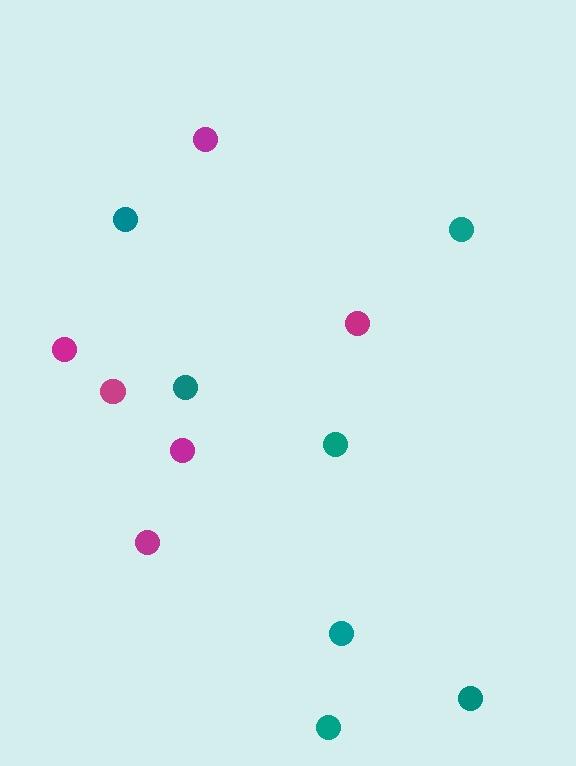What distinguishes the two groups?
There are 2 groups: one group of magenta circles (6) and one group of teal circles (7).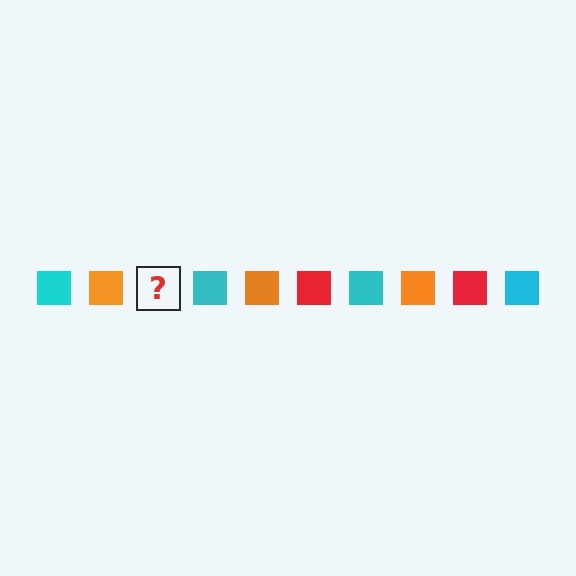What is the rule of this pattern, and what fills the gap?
The rule is that the pattern cycles through cyan, orange, red squares. The gap should be filled with a red square.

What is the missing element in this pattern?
The missing element is a red square.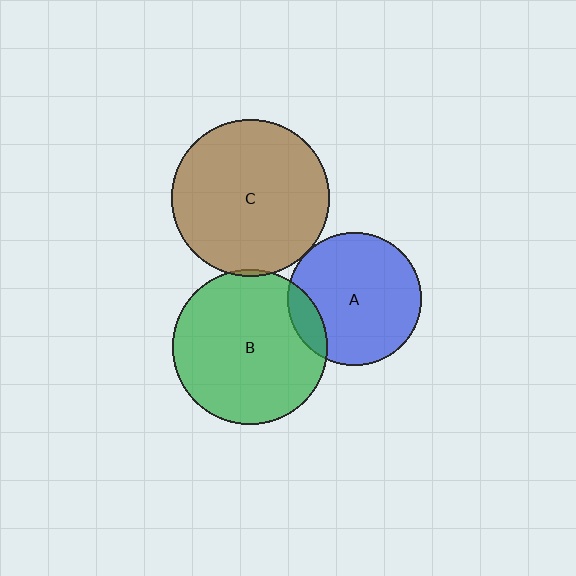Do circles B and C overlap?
Yes.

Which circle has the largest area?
Circle C (brown).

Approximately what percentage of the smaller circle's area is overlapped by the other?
Approximately 5%.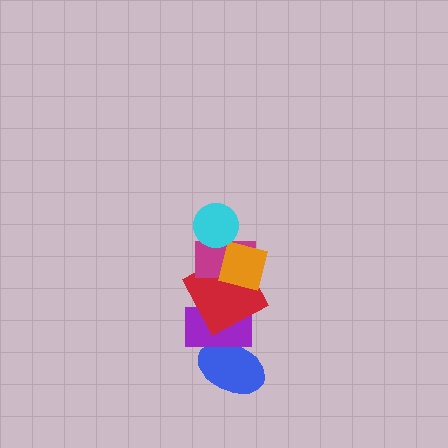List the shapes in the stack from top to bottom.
From top to bottom: the cyan circle, the orange square, the magenta rectangle, the red square, the purple rectangle, the blue ellipse.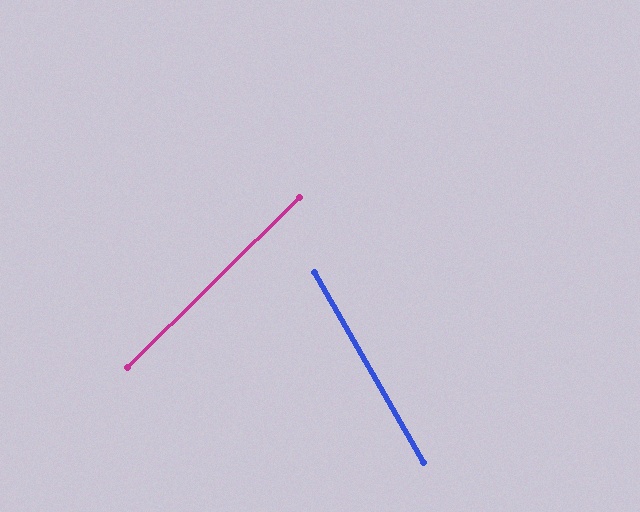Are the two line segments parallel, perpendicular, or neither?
Neither parallel nor perpendicular — they differ by about 75°.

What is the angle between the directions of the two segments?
Approximately 75 degrees.